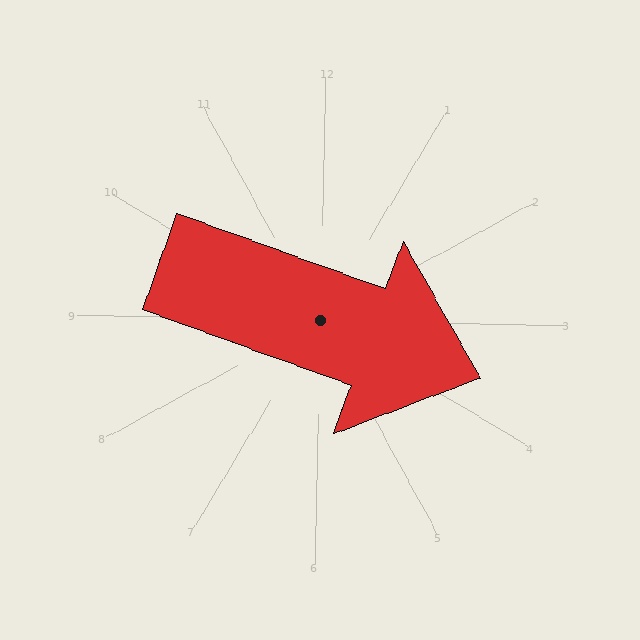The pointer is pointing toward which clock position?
Roughly 4 o'clock.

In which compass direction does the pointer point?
East.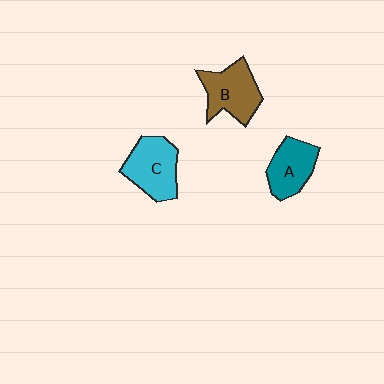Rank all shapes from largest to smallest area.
From largest to smallest: C (cyan), B (brown), A (teal).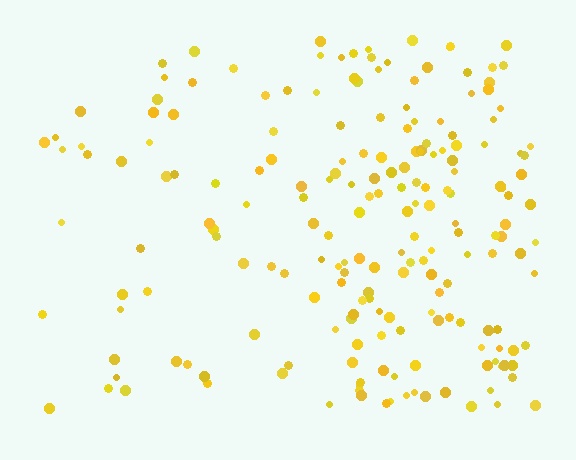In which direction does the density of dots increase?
From left to right, with the right side densest.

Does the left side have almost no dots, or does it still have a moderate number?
Still a moderate number, just noticeably fewer than the right.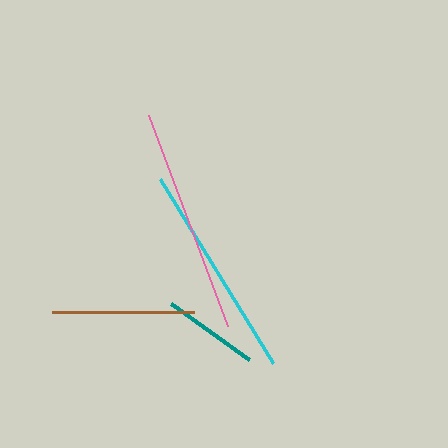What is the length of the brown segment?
The brown segment is approximately 142 pixels long.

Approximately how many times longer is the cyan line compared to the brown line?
The cyan line is approximately 1.5 times the length of the brown line.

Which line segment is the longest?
The pink line is the longest at approximately 225 pixels.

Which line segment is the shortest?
The teal line is the shortest at approximately 96 pixels.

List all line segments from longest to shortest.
From longest to shortest: pink, cyan, brown, teal.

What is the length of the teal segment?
The teal segment is approximately 96 pixels long.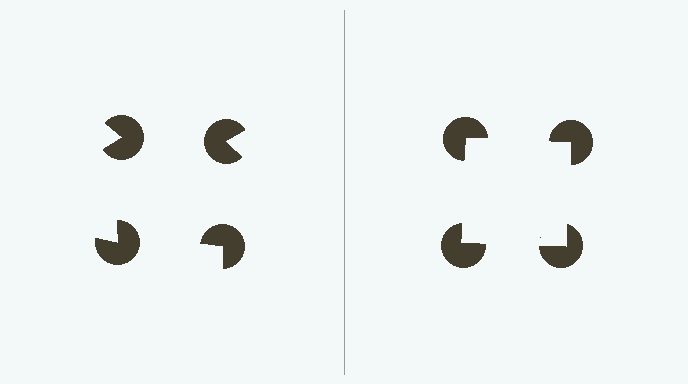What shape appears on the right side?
An illusory square.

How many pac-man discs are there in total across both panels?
8 — 4 on each side.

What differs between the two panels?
The pac-man discs are positioned identically on both sides; only the wedge orientations differ. On the right they align to a square; on the left they are misaligned.